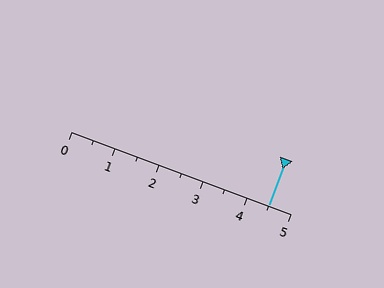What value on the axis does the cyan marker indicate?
The marker indicates approximately 4.5.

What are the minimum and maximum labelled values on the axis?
The axis runs from 0 to 5.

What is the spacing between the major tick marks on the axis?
The major ticks are spaced 1 apart.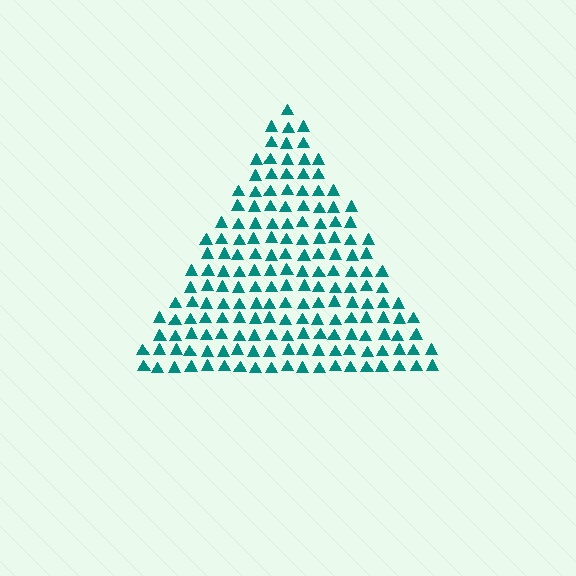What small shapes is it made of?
It is made of small triangles.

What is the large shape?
The large shape is a triangle.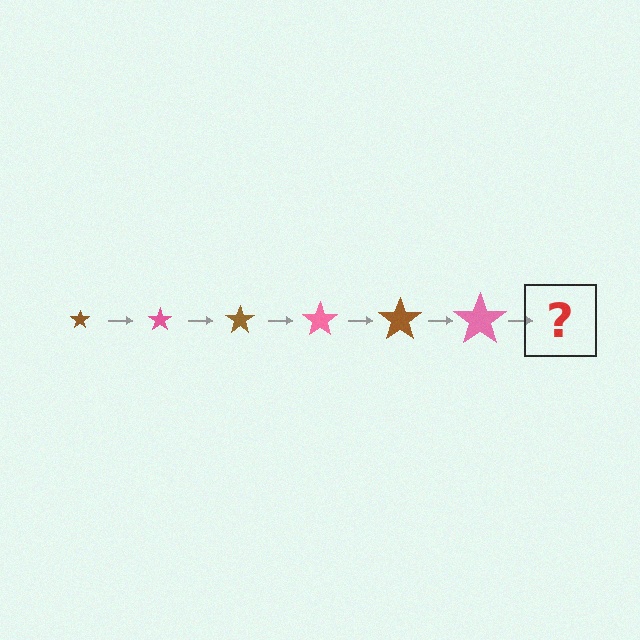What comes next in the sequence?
The next element should be a brown star, larger than the previous one.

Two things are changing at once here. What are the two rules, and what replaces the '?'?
The two rules are that the star grows larger each step and the color cycles through brown and pink. The '?' should be a brown star, larger than the previous one.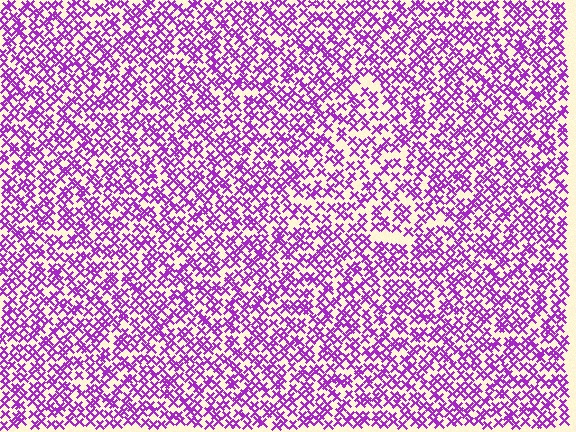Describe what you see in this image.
The image contains small purple elements arranged at two different densities. A triangle-shaped region is visible where the elements are less densely packed than the surrounding area.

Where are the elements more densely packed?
The elements are more densely packed outside the triangle boundary.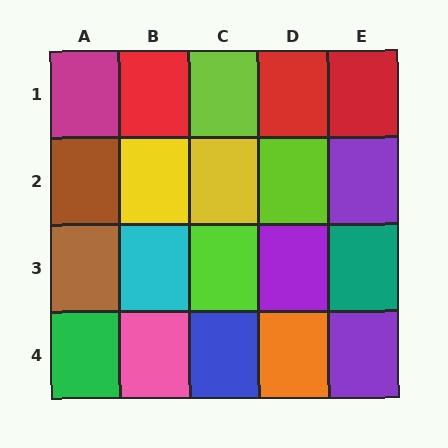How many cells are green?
1 cell is green.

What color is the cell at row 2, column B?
Yellow.